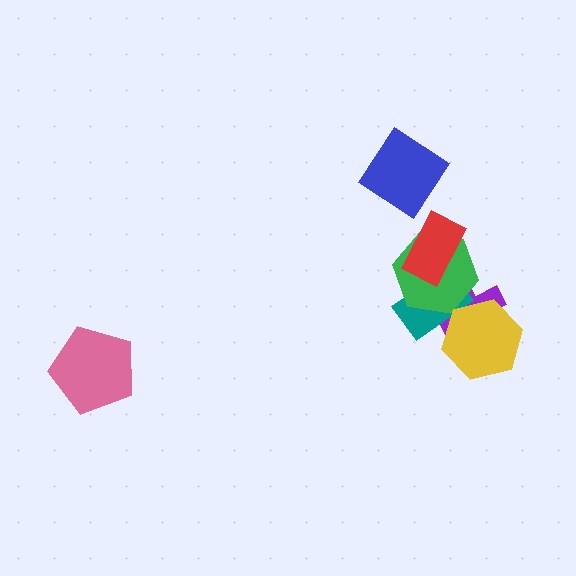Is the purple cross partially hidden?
Yes, it is partially covered by another shape.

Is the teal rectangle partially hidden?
Yes, it is partially covered by another shape.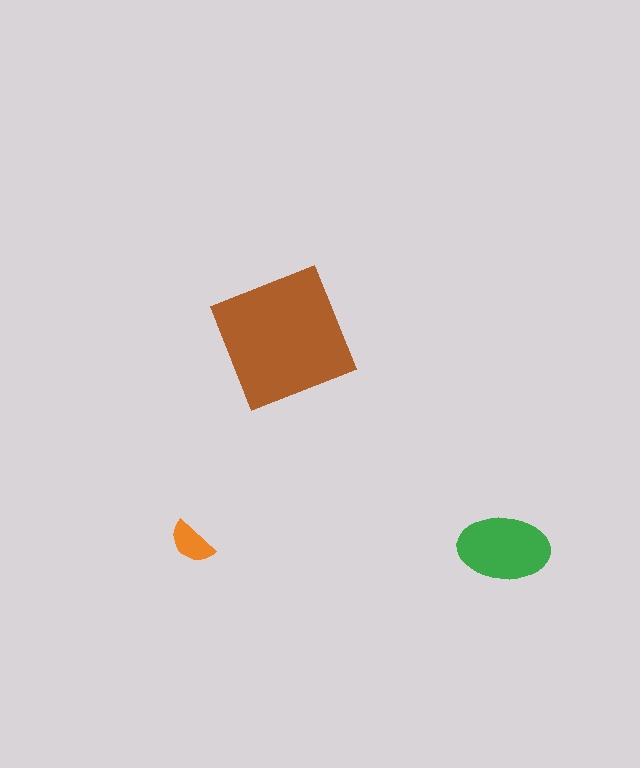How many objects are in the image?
There are 3 objects in the image.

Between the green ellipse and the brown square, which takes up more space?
The brown square.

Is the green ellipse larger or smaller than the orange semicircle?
Larger.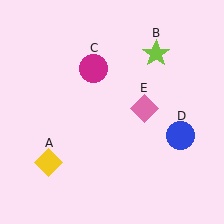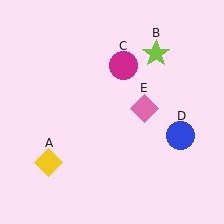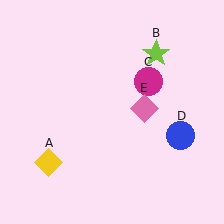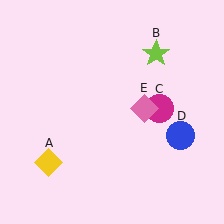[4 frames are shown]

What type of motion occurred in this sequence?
The magenta circle (object C) rotated clockwise around the center of the scene.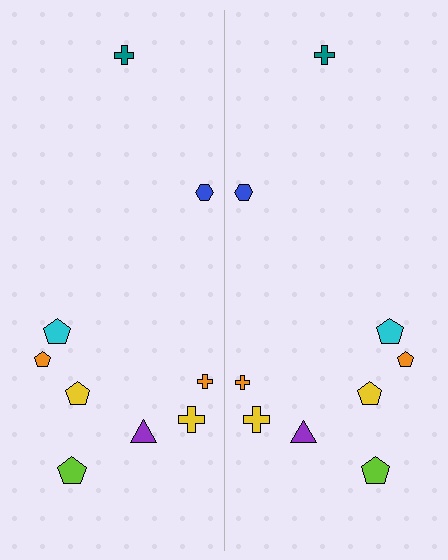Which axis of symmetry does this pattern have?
The pattern has a vertical axis of symmetry running through the center of the image.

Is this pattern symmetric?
Yes, this pattern has bilateral (reflection) symmetry.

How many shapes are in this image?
There are 18 shapes in this image.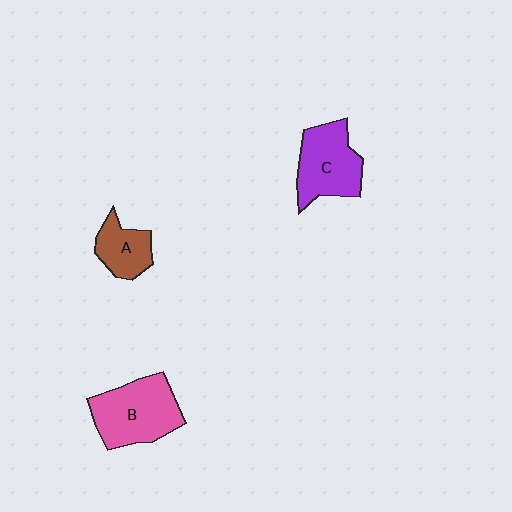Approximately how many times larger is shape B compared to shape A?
Approximately 1.9 times.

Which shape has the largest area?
Shape B (pink).